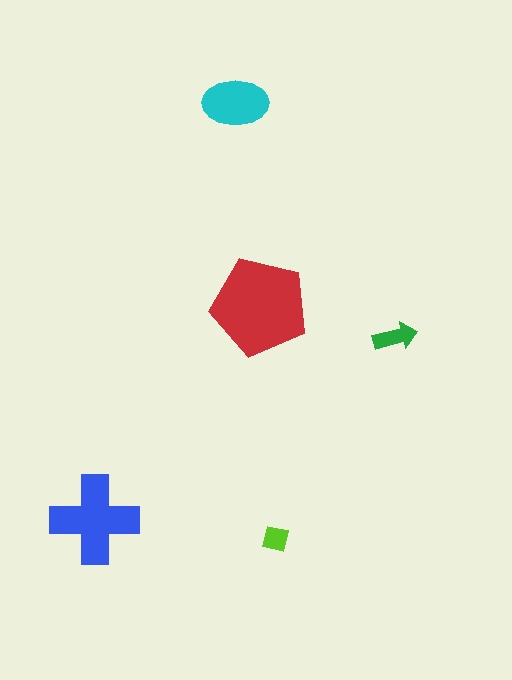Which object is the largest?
The red pentagon.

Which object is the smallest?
The lime square.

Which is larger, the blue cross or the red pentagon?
The red pentagon.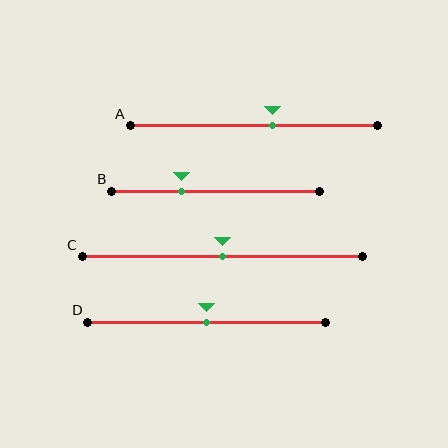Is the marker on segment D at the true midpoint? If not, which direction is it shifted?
Yes, the marker on segment D is at the true midpoint.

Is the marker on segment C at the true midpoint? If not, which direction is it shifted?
Yes, the marker on segment C is at the true midpoint.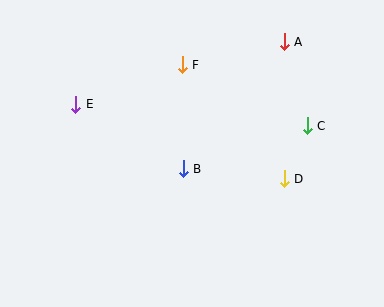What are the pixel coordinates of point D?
Point D is at (284, 179).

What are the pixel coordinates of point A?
Point A is at (284, 42).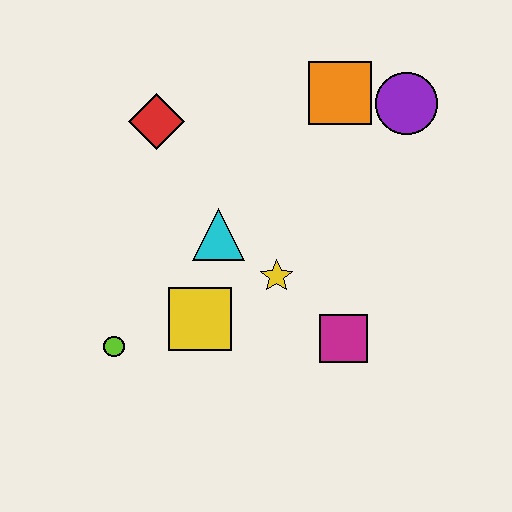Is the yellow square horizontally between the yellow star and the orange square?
No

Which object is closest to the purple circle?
The orange square is closest to the purple circle.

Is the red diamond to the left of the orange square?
Yes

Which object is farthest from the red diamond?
The magenta square is farthest from the red diamond.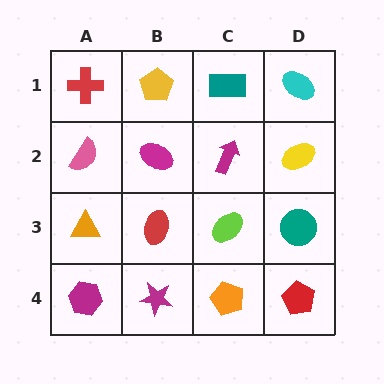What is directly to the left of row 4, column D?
An orange pentagon.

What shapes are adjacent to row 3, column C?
A magenta arrow (row 2, column C), an orange pentagon (row 4, column C), a red ellipse (row 3, column B), a teal circle (row 3, column D).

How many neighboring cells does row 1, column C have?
3.